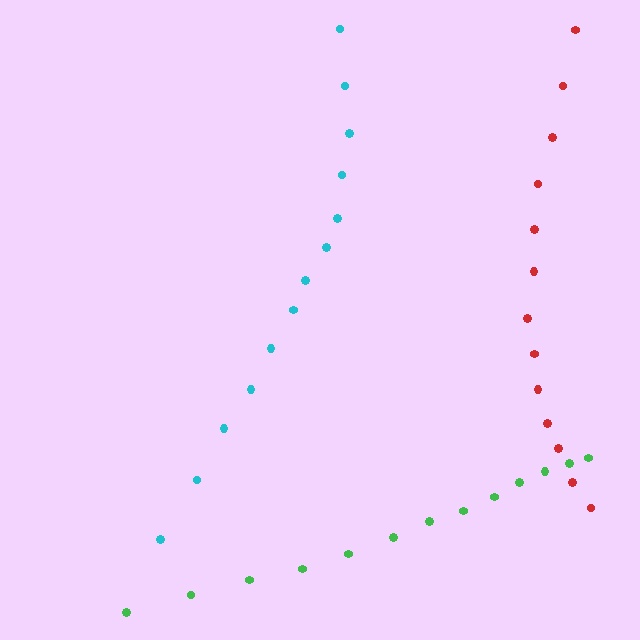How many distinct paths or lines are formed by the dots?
There are 3 distinct paths.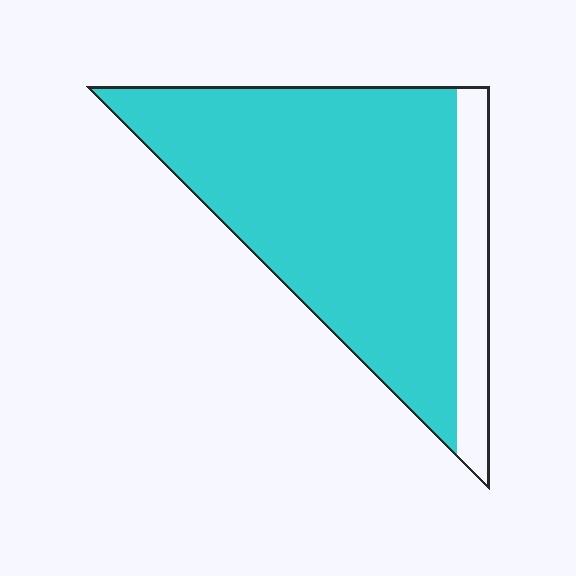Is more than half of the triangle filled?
Yes.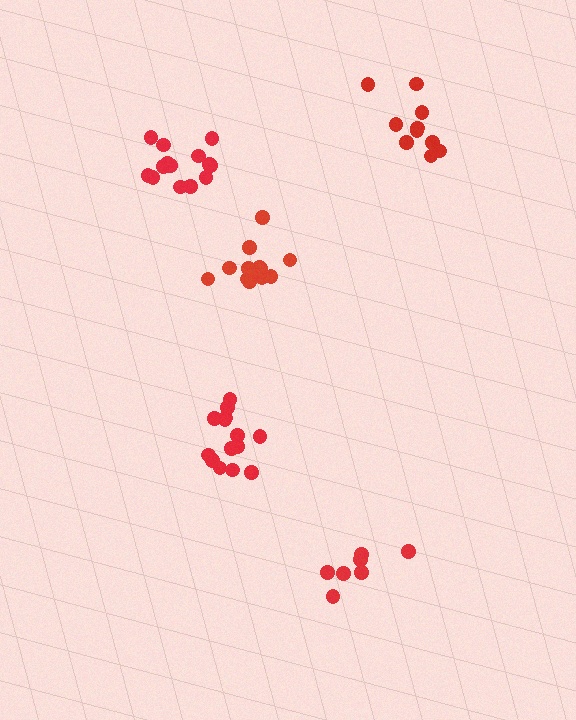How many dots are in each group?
Group 1: 10 dots, Group 2: 14 dots, Group 3: 8 dots, Group 4: 14 dots, Group 5: 14 dots (60 total).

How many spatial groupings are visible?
There are 5 spatial groupings.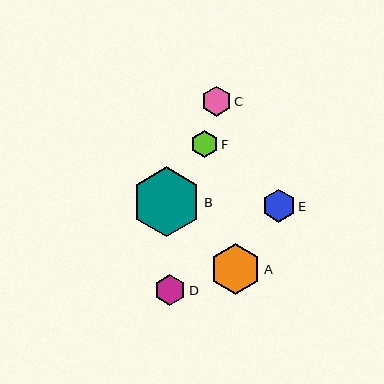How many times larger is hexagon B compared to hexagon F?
Hexagon B is approximately 2.6 times the size of hexagon F.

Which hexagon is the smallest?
Hexagon F is the smallest with a size of approximately 27 pixels.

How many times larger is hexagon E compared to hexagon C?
Hexagon E is approximately 1.1 times the size of hexagon C.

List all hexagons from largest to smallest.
From largest to smallest: B, A, E, D, C, F.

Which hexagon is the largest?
Hexagon B is the largest with a size of approximately 70 pixels.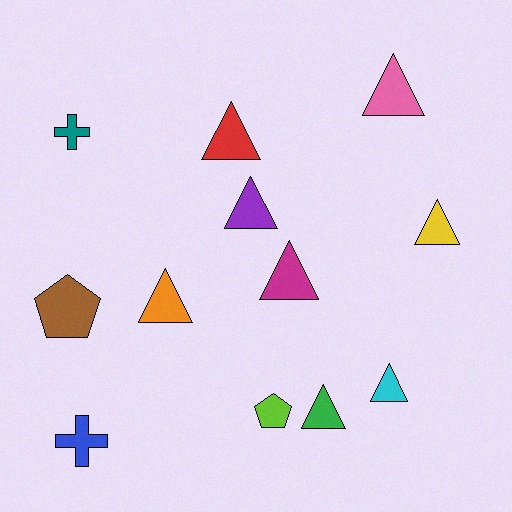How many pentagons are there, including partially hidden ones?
There are 2 pentagons.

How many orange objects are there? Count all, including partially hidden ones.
There is 1 orange object.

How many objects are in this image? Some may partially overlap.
There are 12 objects.